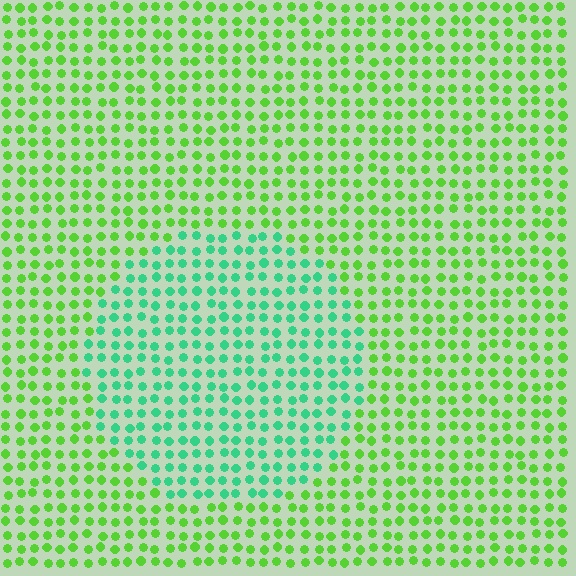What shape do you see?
I see a circle.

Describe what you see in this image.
The image is filled with small lime elements in a uniform arrangement. A circle-shaped region is visible where the elements are tinted to a slightly different hue, forming a subtle color boundary.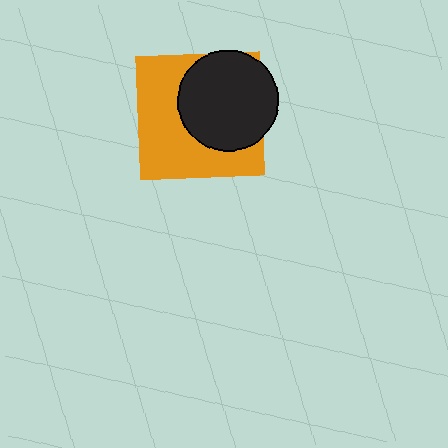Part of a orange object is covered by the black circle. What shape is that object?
It is a square.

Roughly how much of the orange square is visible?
About half of it is visible (roughly 54%).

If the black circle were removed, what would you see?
You would see the complete orange square.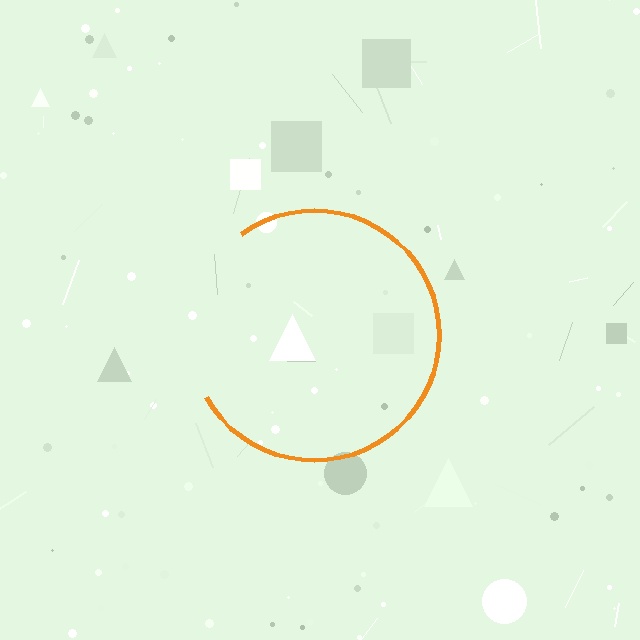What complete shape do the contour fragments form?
The contour fragments form a circle.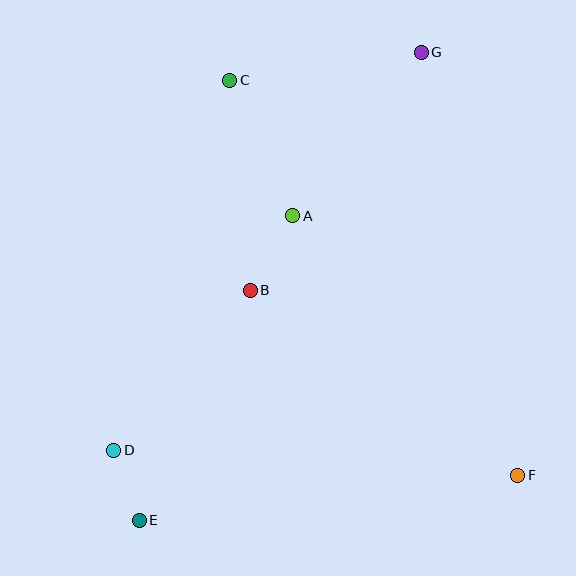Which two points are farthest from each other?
Points E and G are farthest from each other.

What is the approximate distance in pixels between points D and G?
The distance between D and G is approximately 503 pixels.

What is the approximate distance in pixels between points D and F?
The distance between D and F is approximately 405 pixels.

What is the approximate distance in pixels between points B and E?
The distance between B and E is approximately 256 pixels.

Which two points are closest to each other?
Points D and E are closest to each other.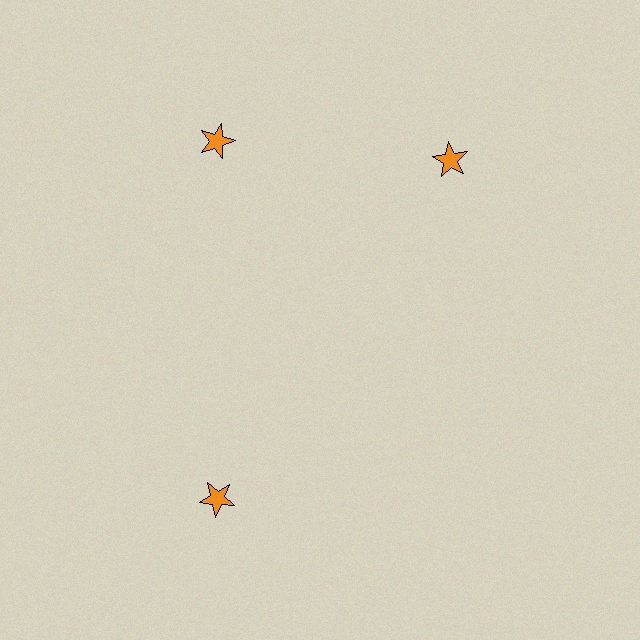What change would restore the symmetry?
The symmetry would be restored by rotating it back into even spacing with its neighbors so that all 3 stars sit at equal angles and equal distance from the center.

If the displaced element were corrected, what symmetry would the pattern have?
It would have 3-fold rotational symmetry — the pattern would map onto itself every 120 degrees.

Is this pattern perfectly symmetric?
No. The 3 orange stars are arranged in a ring, but one element near the 3 o'clock position is rotated out of alignment along the ring, breaking the 3-fold rotational symmetry.